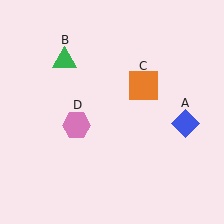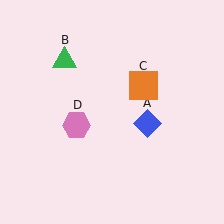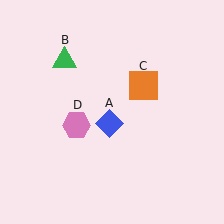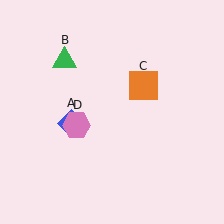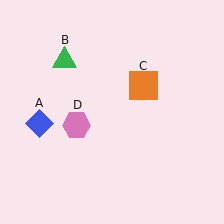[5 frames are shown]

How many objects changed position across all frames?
1 object changed position: blue diamond (object A).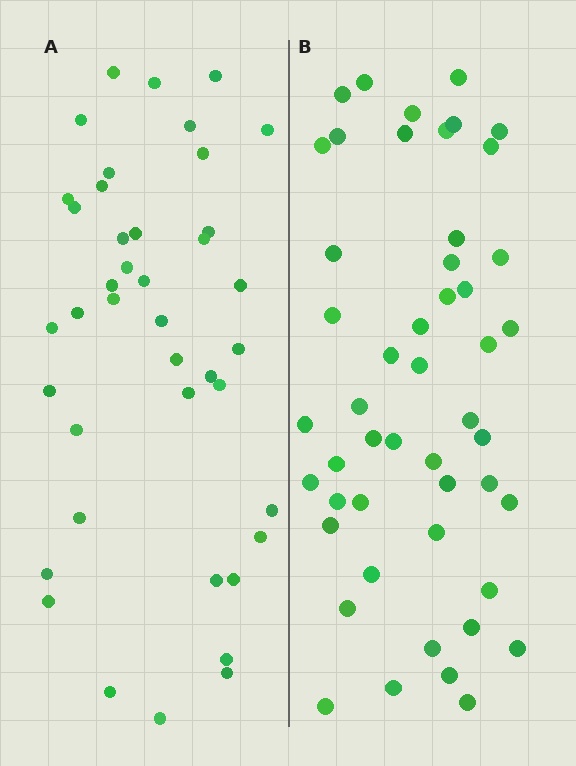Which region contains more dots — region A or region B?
Region B (the right region) has more dots.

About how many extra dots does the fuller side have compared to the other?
Region B has roughly 8 or so more dots than region A.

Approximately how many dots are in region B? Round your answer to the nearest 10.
About 50 dots. (The exact count is 49, which rounds to 50.)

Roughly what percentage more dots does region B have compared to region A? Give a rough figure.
About 20% more.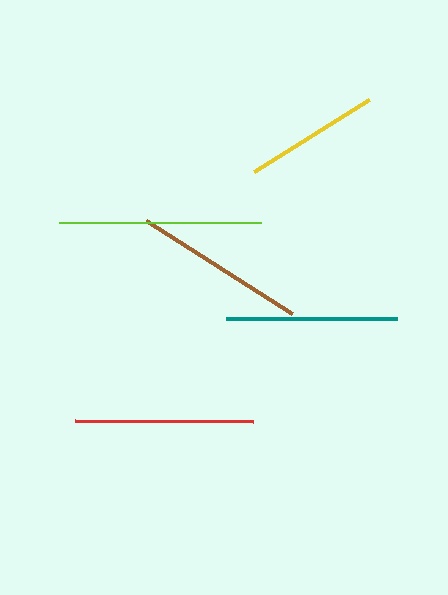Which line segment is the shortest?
The yellow line is the shortest at approximately 136 pixels.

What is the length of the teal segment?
The teal segment is approximately 172 pixels long.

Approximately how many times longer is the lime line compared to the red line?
The lime line is approximately 1.1 times the length of the red line.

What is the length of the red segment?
The red segment is approximately 178 pixels long.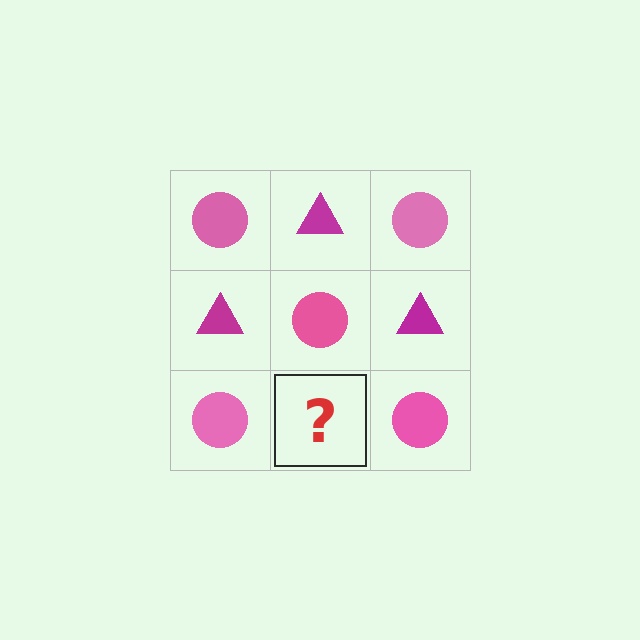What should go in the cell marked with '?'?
The missing cell should contain a magenta triangle.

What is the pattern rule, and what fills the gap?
The rule is that it alternates pink circle and magenta triangle in a checkerboard pattern. The gap should be filled with a magenta triangle.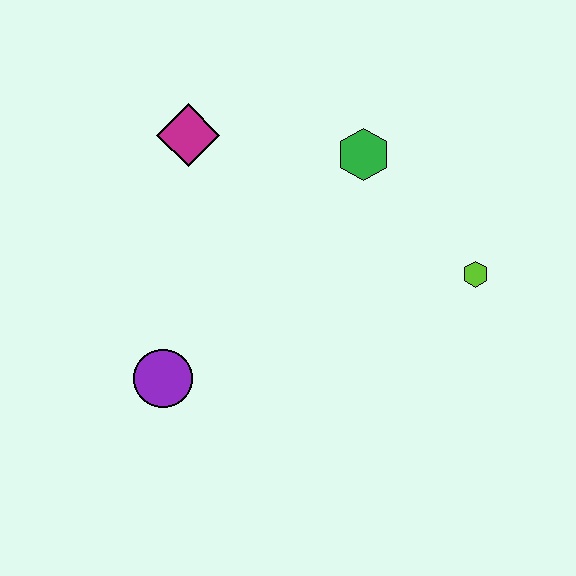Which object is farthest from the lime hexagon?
The purple circle is farthest from the lime hexagon.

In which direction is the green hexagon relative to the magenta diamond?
The green hexagon is to the right of the magenta diamond.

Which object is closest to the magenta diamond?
The green hexagon is closest to the magenta diamond.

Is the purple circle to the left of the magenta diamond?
Yes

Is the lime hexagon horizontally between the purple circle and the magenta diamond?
No